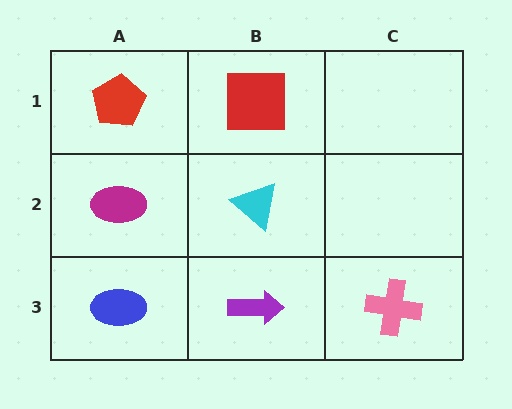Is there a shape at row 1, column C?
No, that cell is empty.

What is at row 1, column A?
A red pentagon.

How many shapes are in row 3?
3 shapes.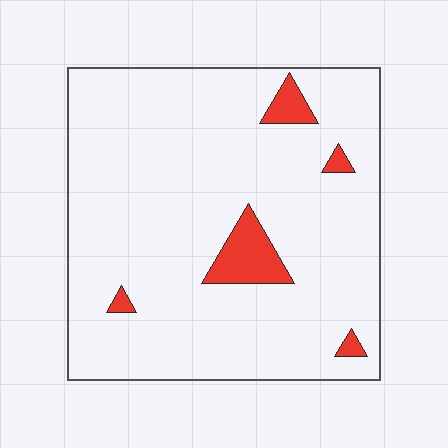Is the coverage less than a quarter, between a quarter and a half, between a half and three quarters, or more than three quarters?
Less than a quarter.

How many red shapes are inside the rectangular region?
5.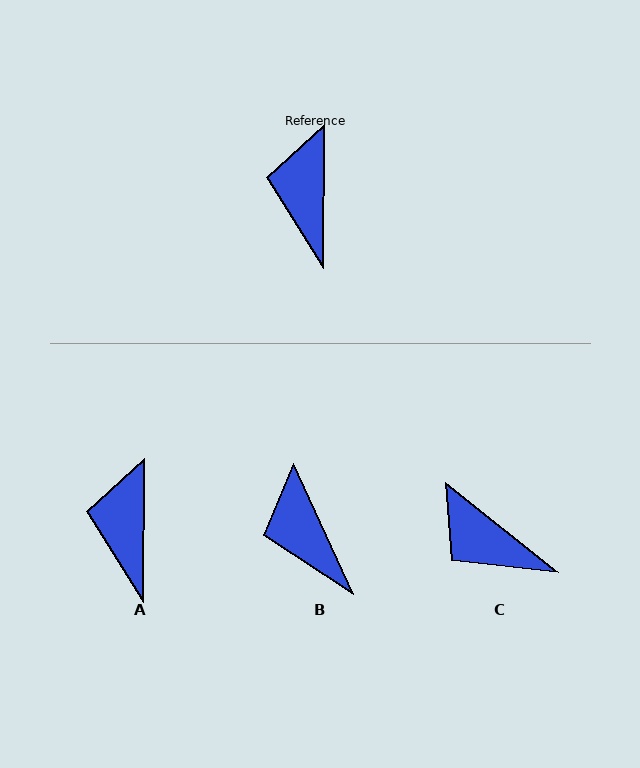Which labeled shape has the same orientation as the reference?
A.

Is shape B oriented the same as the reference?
No, it is off by about 25 degrees.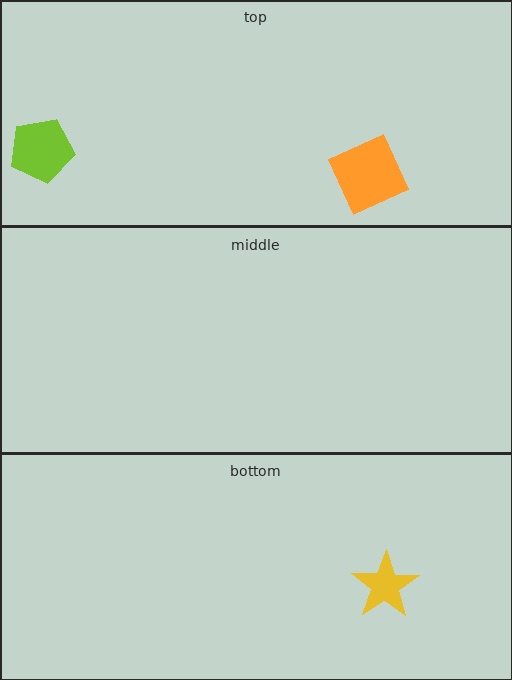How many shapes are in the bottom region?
1.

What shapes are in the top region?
The orange square, the lime pentagon.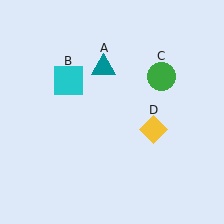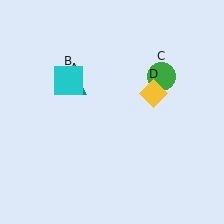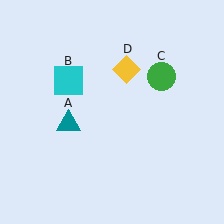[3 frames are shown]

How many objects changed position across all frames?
2 objects changed position: teal triangle (object A), yellow diamond (object D).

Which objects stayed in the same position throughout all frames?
Cyan square (object B) and green circle (object C) remained stationary.